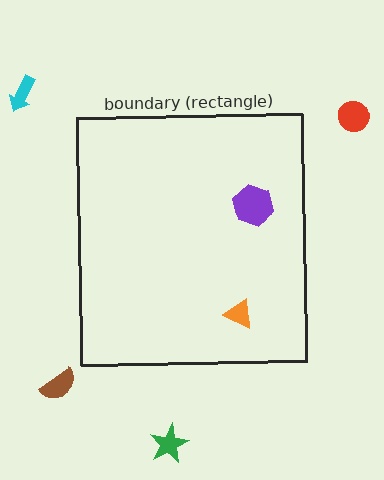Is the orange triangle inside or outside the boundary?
Inside.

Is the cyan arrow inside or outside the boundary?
Outside.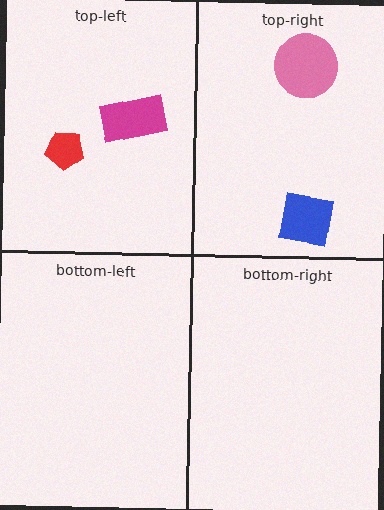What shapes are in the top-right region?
The blue square, the pink circle.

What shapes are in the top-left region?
The red pentagon, the magenta rectangle.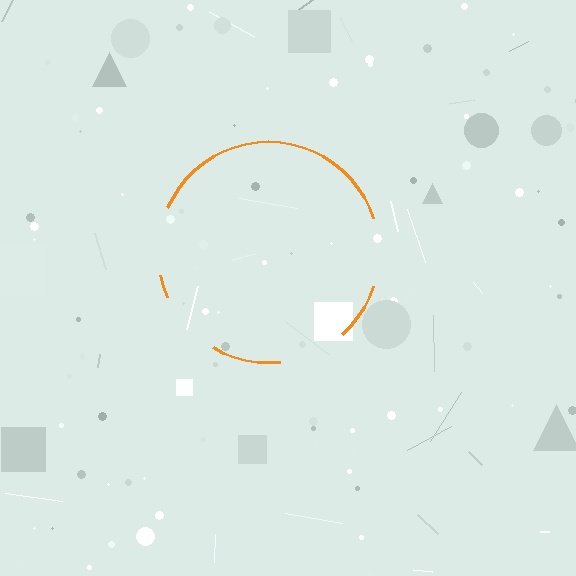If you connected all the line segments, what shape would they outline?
They would outline a circle.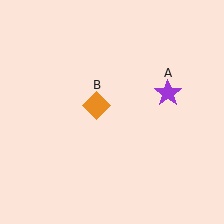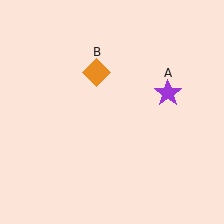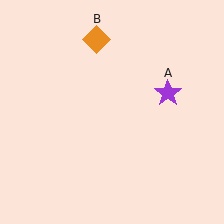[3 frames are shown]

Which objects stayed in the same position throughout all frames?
Purple star (object A) remained stationary.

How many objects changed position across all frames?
1 object changed position: orange diamond (object B).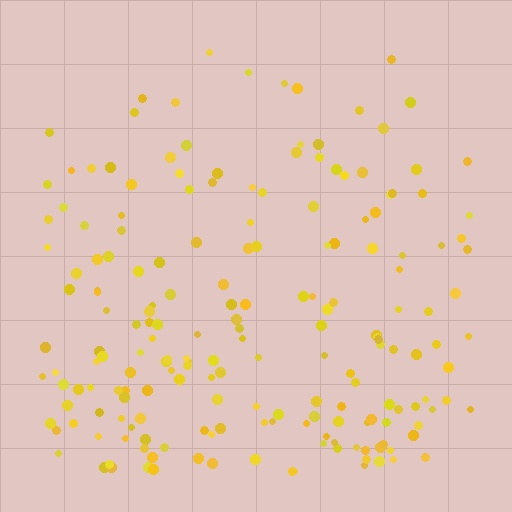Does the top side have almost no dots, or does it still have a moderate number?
Still a moderate number, just noticeably fewer than the bottom.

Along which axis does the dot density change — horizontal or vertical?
Vertical.